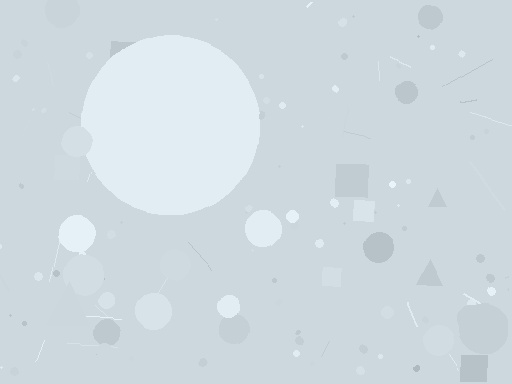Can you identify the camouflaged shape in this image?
The camouflaged shape is a circle.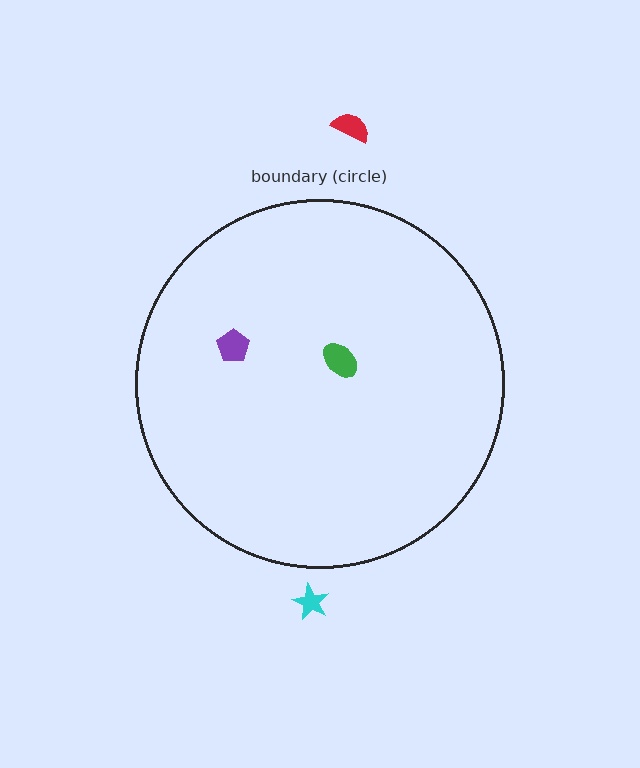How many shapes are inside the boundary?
2 inside, 2 outside.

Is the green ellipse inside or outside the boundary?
Inside.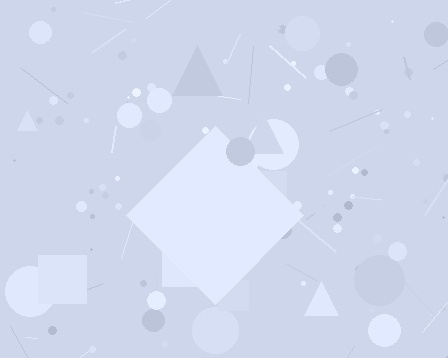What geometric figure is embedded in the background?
A diamond is embedded in the background.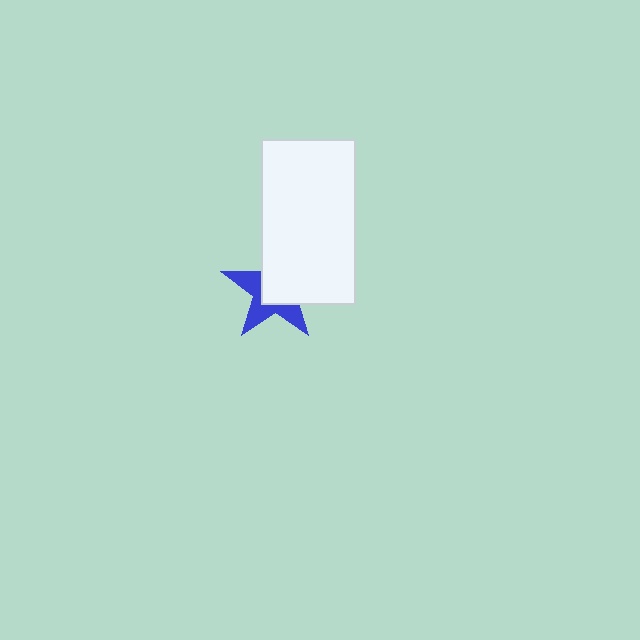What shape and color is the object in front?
The object in front is a white rectangle.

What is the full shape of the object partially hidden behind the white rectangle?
The partially hidden object is a blue star.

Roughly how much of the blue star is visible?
A small part of it is visible (roughly 44%).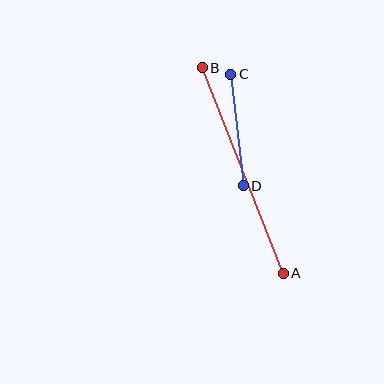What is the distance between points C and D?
The distance is approximately 112 pixels.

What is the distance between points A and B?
The distance is approximately 221 pixels.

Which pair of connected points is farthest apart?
Points A and B are farthest apart.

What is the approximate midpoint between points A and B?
The midpoint is at approximately (243, 171) pixels.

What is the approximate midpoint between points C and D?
The midpoint is at approximately (237, 130) pixels.